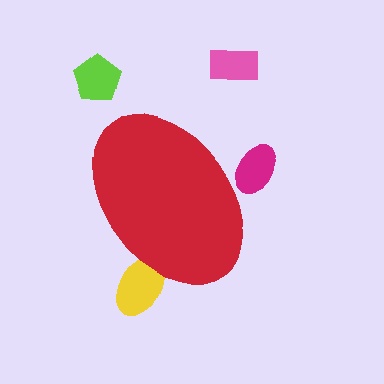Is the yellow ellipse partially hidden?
Yes, the yellow ellipse is partially hidden behind the red ellipse.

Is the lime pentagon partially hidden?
No, the lime pentagon is fully visible.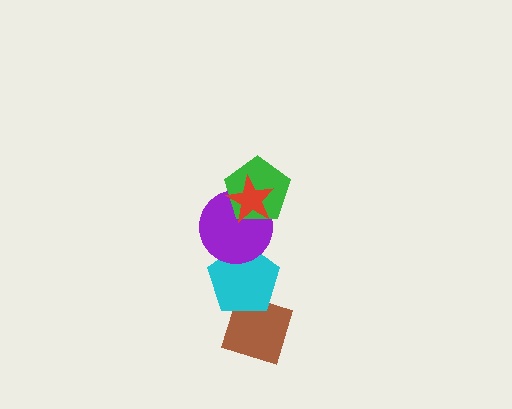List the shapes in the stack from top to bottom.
From top to bottom: the red star, the green pentagon, the purple circle, the cyan pentagon, the brown diamond.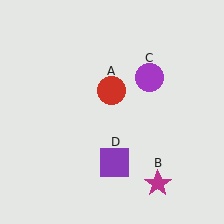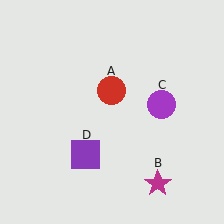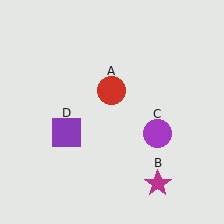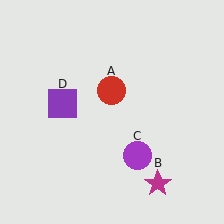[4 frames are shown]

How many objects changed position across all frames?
2 objects changed position: purple circle (object C), purple square (object D).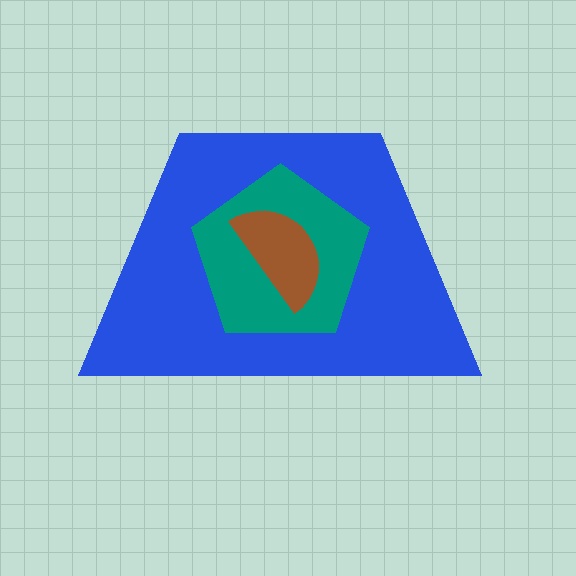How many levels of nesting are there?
3.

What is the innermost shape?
The brown semicircle.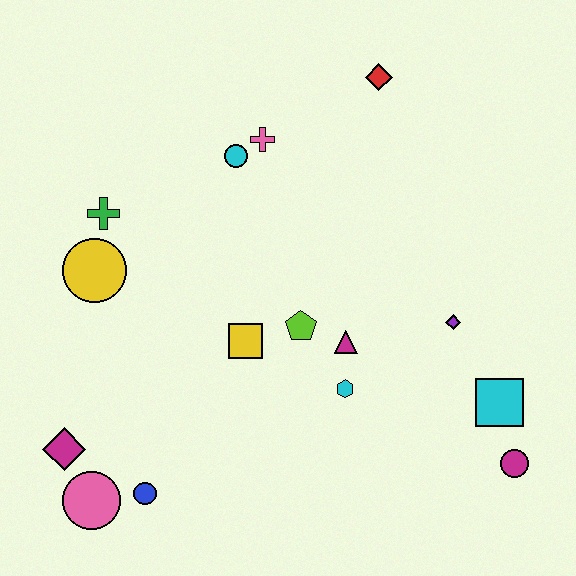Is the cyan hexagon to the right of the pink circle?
Yes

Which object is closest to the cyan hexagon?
The magenta triangle is closest to the cyan hexagon.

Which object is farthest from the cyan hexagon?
The red diamond is farthest from the cyan hexagon.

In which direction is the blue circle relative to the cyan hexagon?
The blue circle is to the left of the cyan hexagon.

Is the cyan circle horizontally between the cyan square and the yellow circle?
Yes